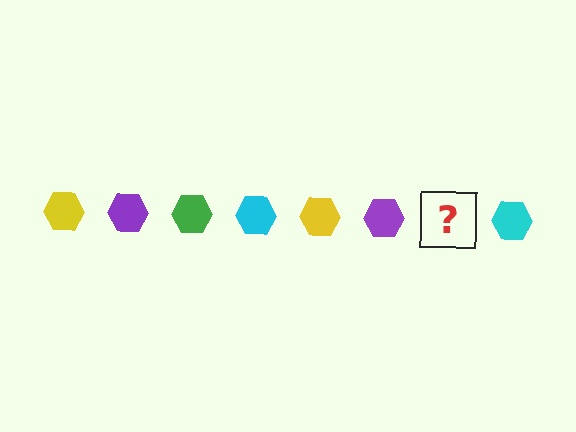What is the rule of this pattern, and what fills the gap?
The rule is that the pattern cycles through yellow, purple, green, cyan hexagons. The gap should be filled with a green hexagon.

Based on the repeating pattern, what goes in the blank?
The blank should be a green hexagon.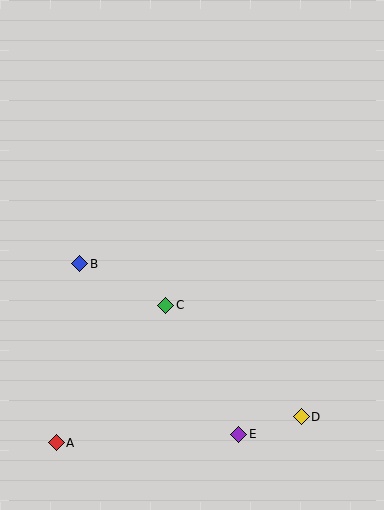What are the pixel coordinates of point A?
Point A is at (56, 443).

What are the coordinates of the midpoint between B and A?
The midpoint between B and A is at (68, 353).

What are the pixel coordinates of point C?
Point C is at (166, 305).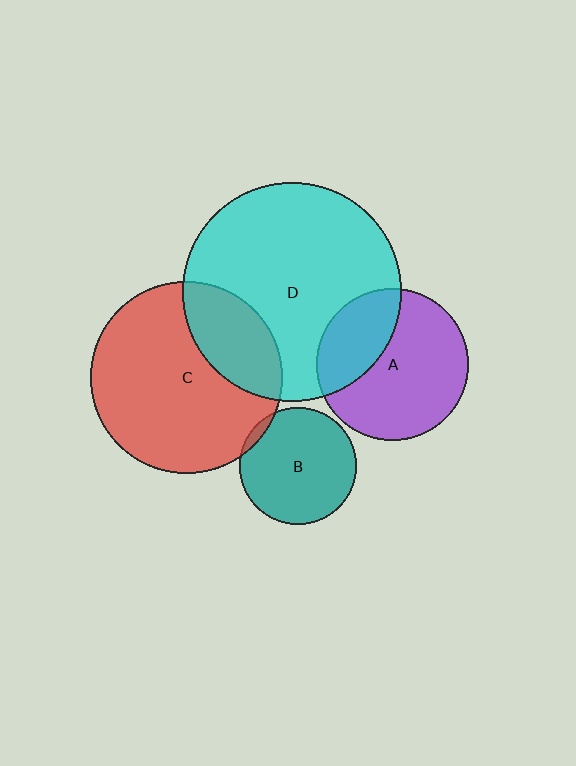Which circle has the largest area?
Circle D (cyan).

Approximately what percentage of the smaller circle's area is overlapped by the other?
Approximately 5%.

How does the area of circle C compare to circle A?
Approximately 1.6 times.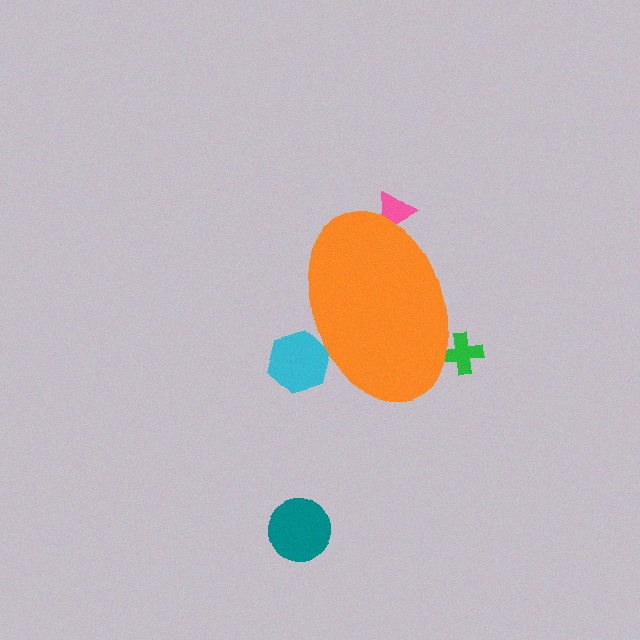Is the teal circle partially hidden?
No, the teal circle is fully visible.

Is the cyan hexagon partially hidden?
Yes, the cyan hexagon is partially hidden behind the orange ellipse.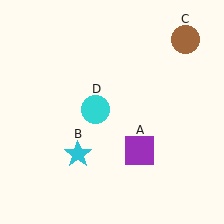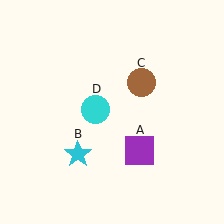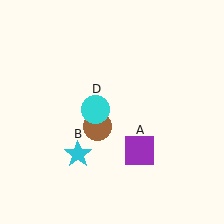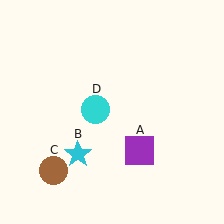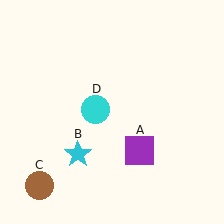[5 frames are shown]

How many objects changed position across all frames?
1 object changed position: brown circle (object C).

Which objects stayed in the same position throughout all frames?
Purple square (object A) and cyan star (object B) and cyan circle (object D) remained stationary.